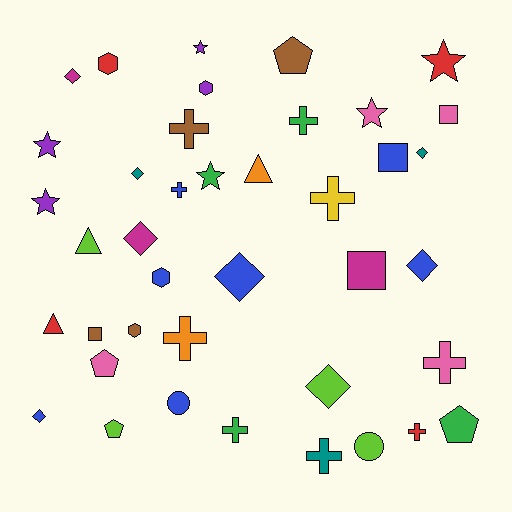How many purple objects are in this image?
There are 4 purple objects.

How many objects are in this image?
There are 40 objects.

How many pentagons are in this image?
There are 4 pentagons.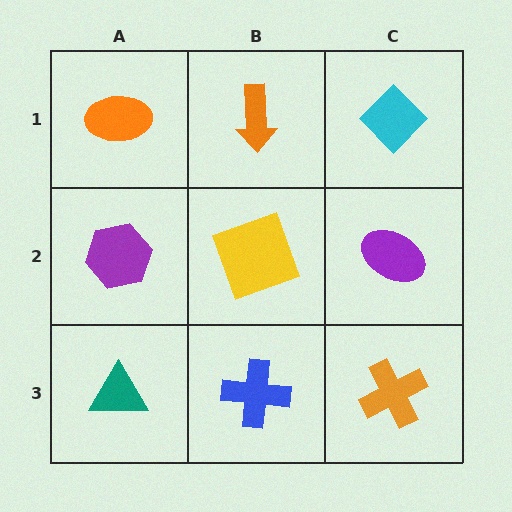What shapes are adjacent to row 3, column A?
A purple hexagon (row 2, column A), a blue cross (row 3, column B).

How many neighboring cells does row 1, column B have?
3.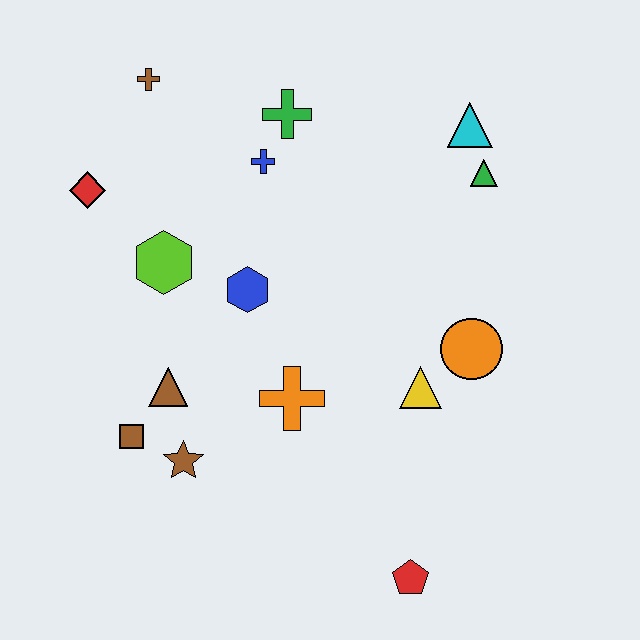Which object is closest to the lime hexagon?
The blue hexagon is closest to the lime hexagon.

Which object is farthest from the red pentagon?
The brown cross is farthest from the red pentagon.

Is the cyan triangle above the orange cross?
Yes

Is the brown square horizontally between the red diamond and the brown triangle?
Yes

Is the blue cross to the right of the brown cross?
Yes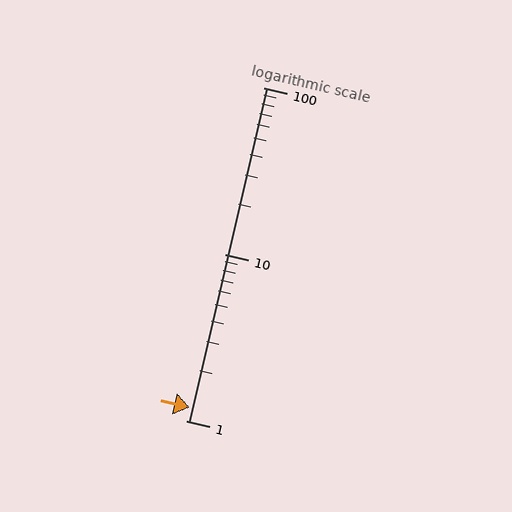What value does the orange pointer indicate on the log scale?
The pointer indicates approximately 1.2.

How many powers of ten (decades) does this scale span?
The scale spans 2 decades, from 1 to 100.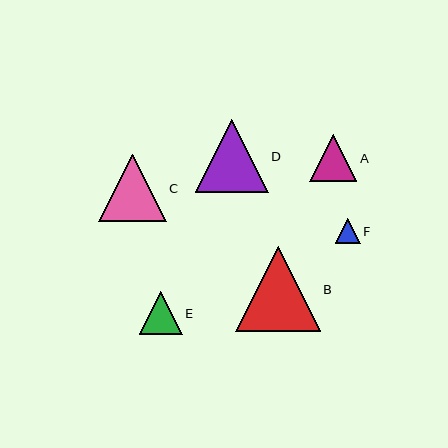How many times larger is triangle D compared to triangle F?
Triangle D is approximately 2.9 times the size of triangle F.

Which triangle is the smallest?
Triangle F is the smallest with a size of approximately 25 pixels.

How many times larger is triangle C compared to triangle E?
Triangle C is approximately 1.6 times the size of triangle E.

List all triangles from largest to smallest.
From largest to smallest: B, D, C, A, E, F.